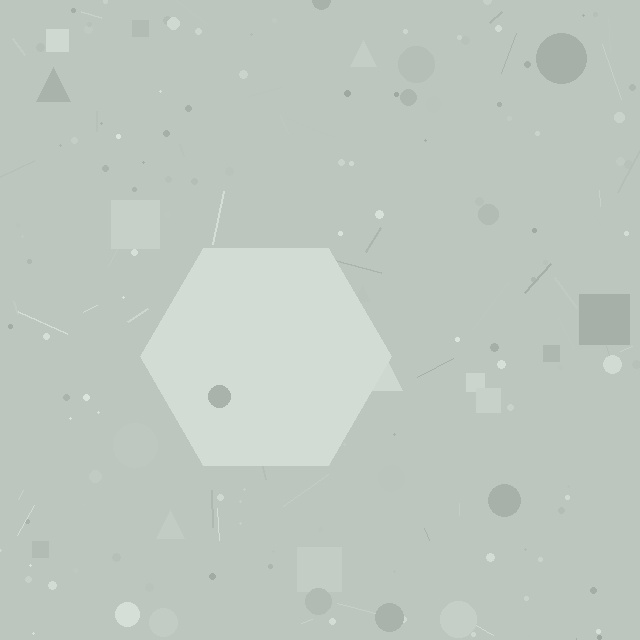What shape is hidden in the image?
A hexagon is hidden in the image.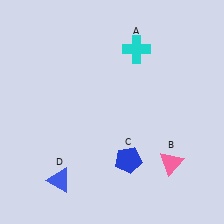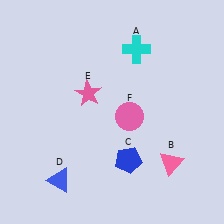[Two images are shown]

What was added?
A pink star (E), a pink circle (F) were added in Image 2.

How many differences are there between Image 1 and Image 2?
There are 2 differences between the two images.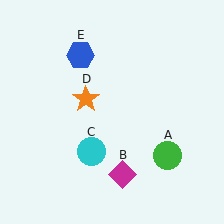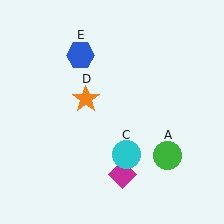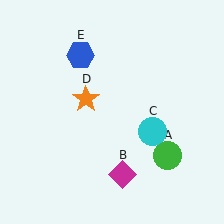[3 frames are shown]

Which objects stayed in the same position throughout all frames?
Green circle (object A) and magenta diamond (object B) and orange star (object D) and blue hexagon (object E) remained stationary.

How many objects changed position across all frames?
1 object changed position: cyan circle (object C).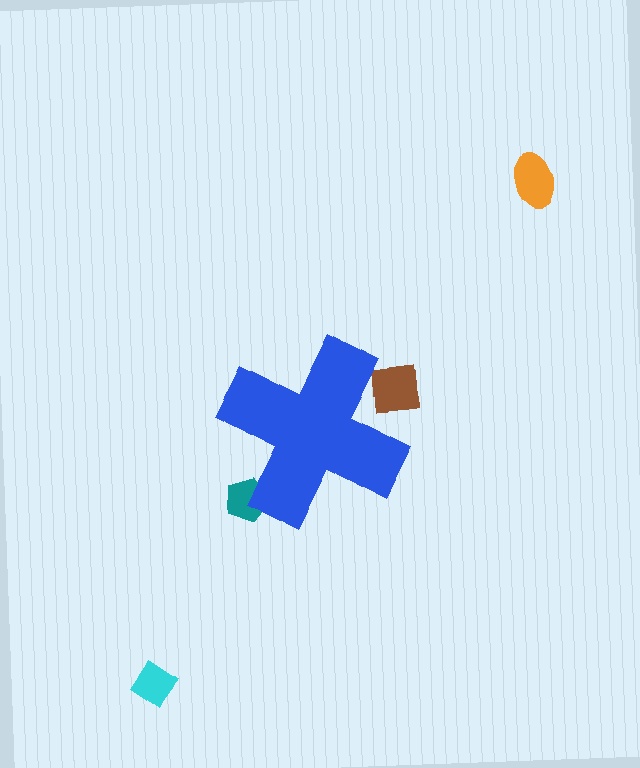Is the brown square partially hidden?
Yes, the brown square is partially hidden behind the blue cross.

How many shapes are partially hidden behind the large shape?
2 shapes are partially hidden.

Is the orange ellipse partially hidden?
No, the orange ellipse is fully visible.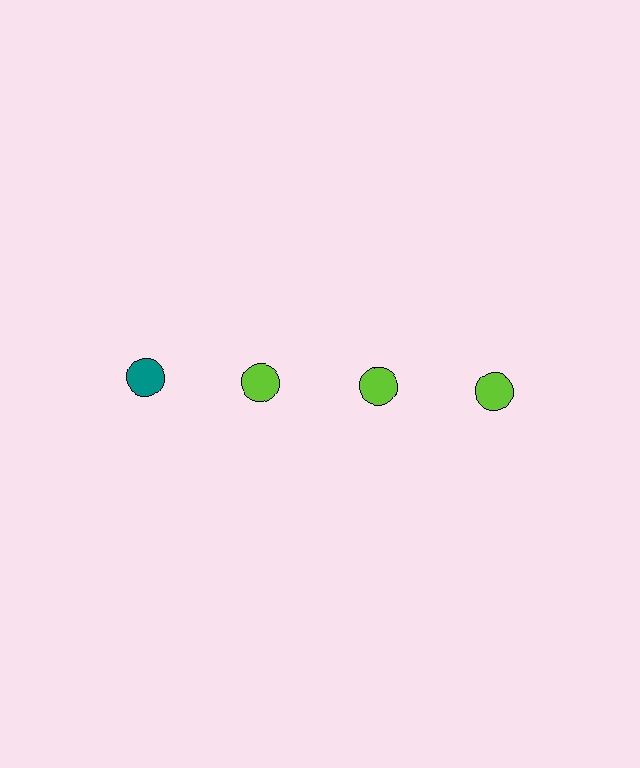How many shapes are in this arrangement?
There are 4 shapes arranged in a grid pattern.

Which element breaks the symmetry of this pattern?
The teal circle in the top row, leftmost column breaks the symmetry. All other shapes are lime circles.